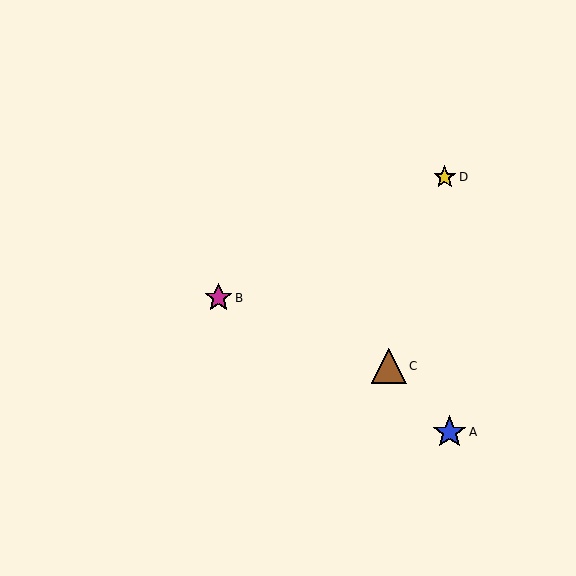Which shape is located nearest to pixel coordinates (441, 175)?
The yellow star (labeled D) at (445, 177) is nearest to that location.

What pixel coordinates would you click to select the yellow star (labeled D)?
Click at (445, 177) to select the yellow star D.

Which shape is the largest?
The brown triangle (labeled C) is the largest.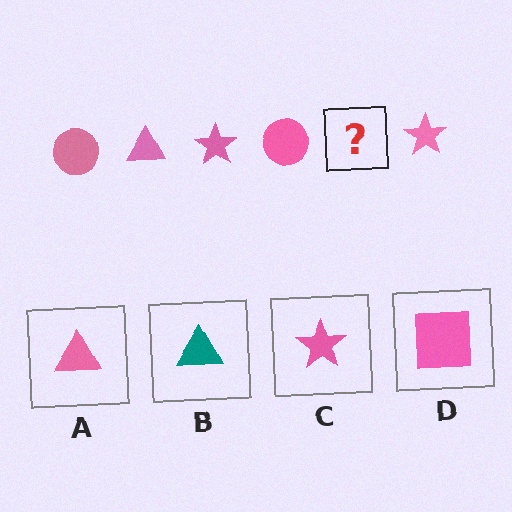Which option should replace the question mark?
Option A.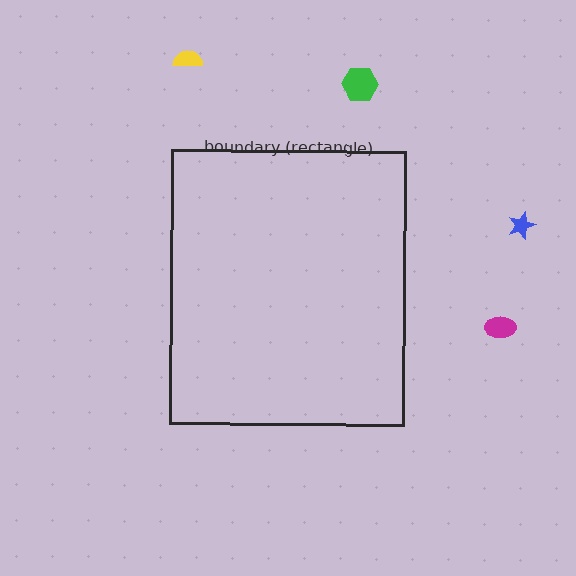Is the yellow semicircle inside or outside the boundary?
Outside.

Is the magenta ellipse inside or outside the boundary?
Outside.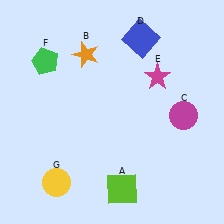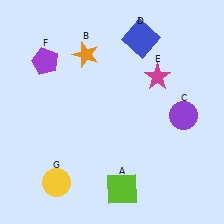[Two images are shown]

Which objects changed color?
C changed from magenta to purple. F changed from green to purple.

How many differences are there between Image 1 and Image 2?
There are 2 differences between the two images.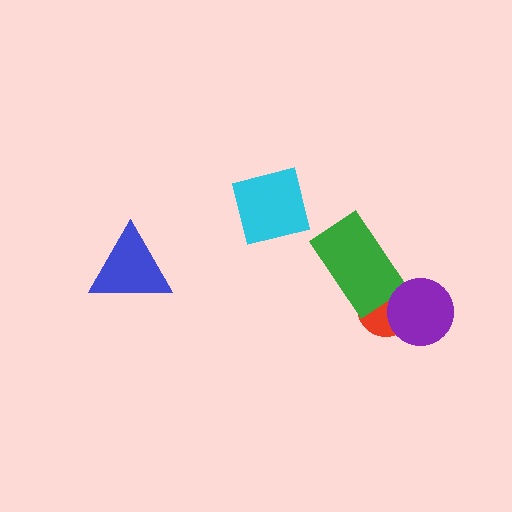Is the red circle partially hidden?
Yes, it is partially covered by another shape.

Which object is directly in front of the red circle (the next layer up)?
The green rectangle is directly in front of the red circle.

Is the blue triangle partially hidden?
No, no other shape covers it.